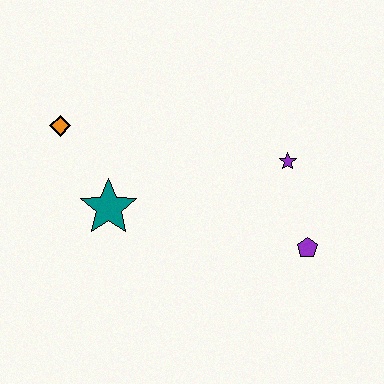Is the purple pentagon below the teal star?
Yes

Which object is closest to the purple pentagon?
The purple star is closest to the purple pentagon.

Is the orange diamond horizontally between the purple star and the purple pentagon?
No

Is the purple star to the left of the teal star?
No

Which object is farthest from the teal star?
The purple pentagon is farthest from the teal star.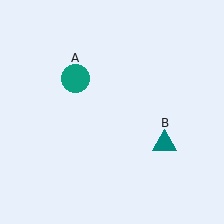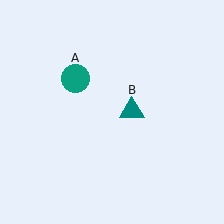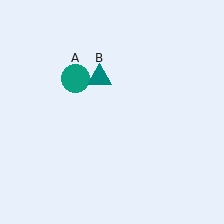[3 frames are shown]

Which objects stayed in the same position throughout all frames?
Teal circle (object A) remained stationary.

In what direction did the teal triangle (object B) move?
The teal triangle (object B) moved up and to the left.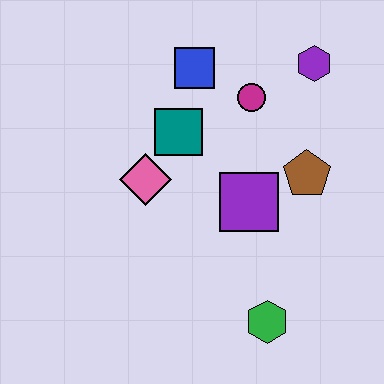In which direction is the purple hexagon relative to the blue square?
The purple hexagon is to the right of the blue square.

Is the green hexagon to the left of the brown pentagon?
Yes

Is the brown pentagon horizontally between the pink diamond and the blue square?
No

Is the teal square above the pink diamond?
Yes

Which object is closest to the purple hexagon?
The magenta circle is closest to the purple hexagon.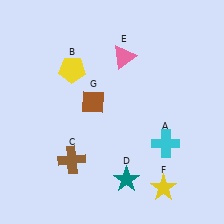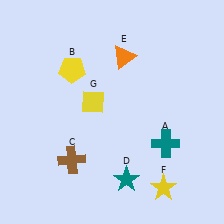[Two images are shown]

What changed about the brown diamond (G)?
In Image 1, G is brown. In Image 2, it changed to yellow.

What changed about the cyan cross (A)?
In Image 1, A is cyan. In Image 2, it changed to teal.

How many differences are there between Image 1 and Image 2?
There are 3 differences between the two images.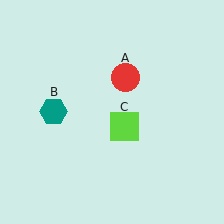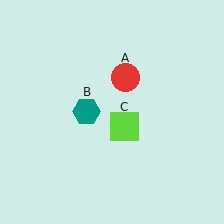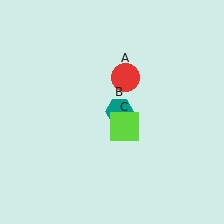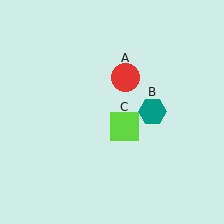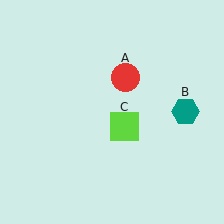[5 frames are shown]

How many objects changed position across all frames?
1 object changed position: teal hexagon (object B).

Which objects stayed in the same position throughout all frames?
Red circle (object A) and lime square (object C) remained stationary.